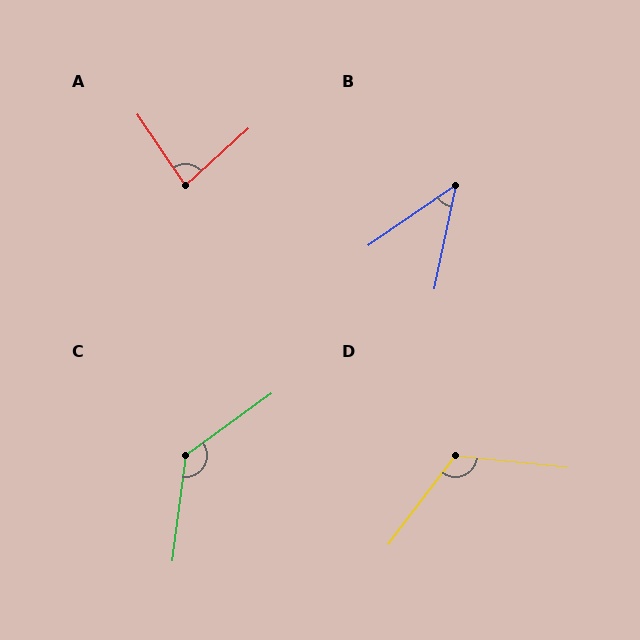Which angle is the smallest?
B, at approximately 43 degrees.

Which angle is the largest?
C, at approximately 134 degrees.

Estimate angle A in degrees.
Approximately 82 degrees.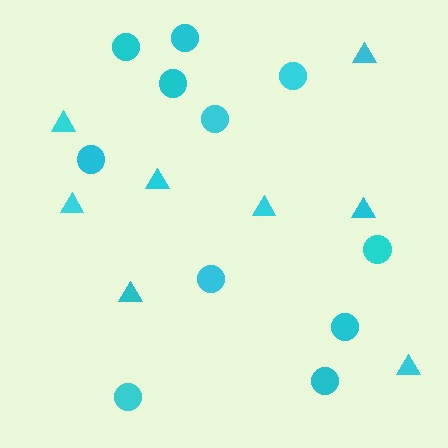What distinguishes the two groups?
There are 2 groups: one group of triangles (8) and one group of circles (11).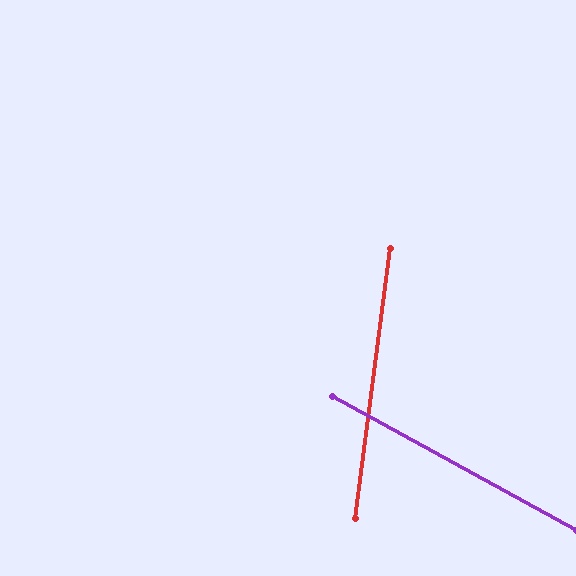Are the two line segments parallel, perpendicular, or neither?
Neither parallel nor perpendicular — they differ by about 68°.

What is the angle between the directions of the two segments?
Approximately 68 degrees.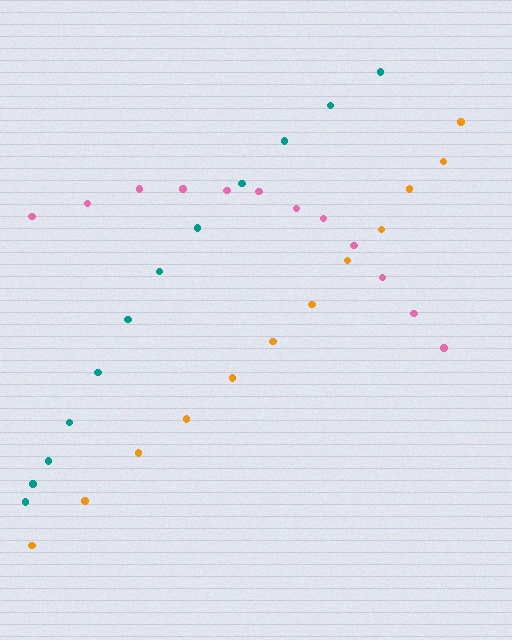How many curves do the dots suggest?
There are 3 distinct paths.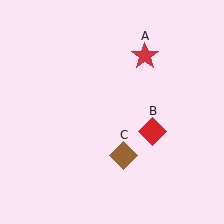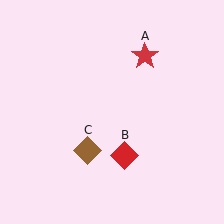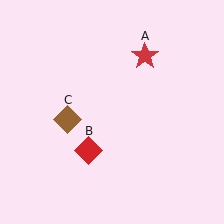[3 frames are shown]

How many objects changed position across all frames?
2 objects changed position: red diamond (object B), brown diamond (object C).